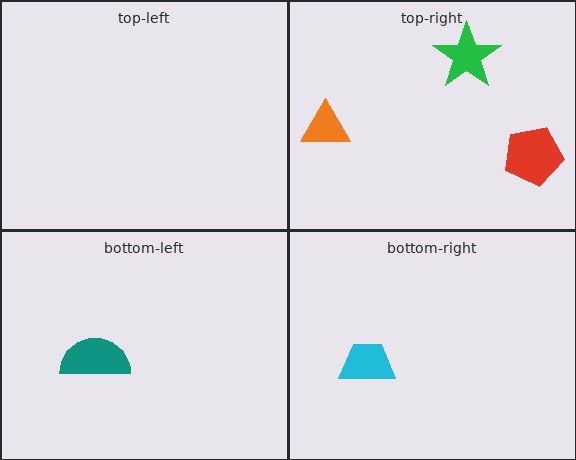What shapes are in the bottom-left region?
The teal semicircle.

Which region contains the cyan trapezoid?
The bottom-right region.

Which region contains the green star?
The top-right region.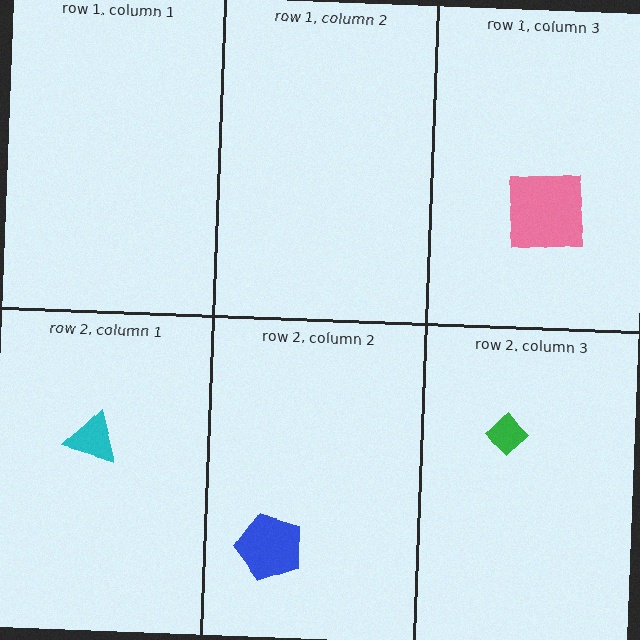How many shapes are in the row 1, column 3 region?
1.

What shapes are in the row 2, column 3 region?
The green diamond.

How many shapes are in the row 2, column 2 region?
1.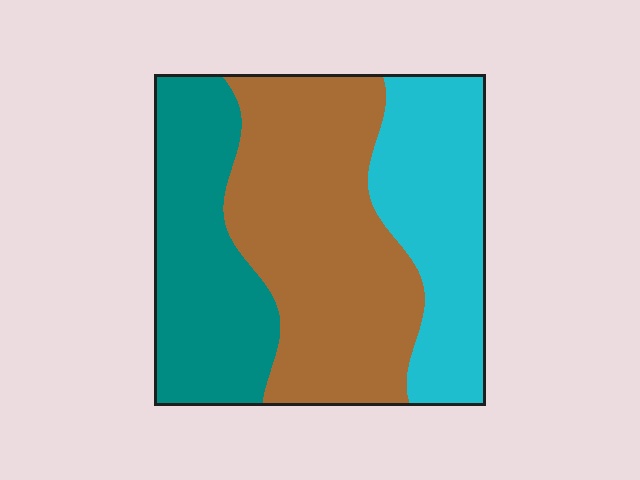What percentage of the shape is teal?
Teal covers around 30% of the shape.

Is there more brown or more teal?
Brown.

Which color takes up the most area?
Brown, at roughly 45%.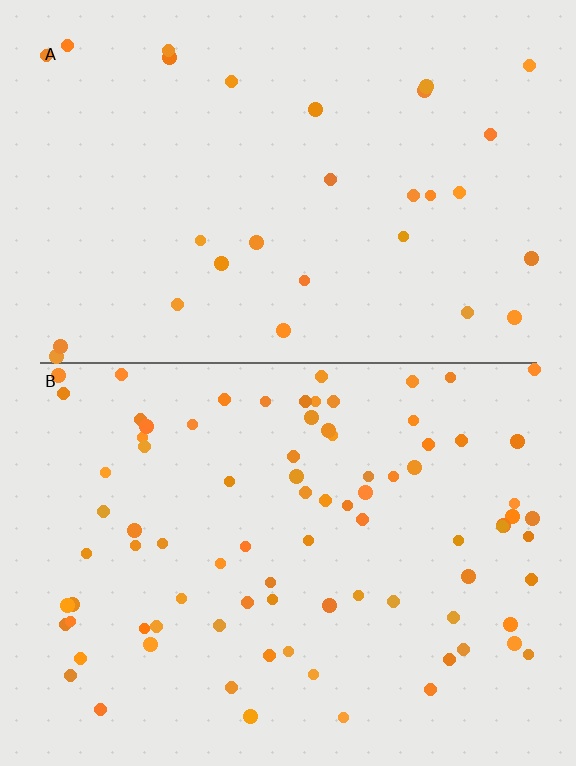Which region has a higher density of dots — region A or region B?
B (the bottom).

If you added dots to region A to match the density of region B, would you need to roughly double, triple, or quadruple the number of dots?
Approximately triple.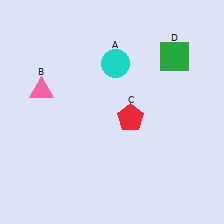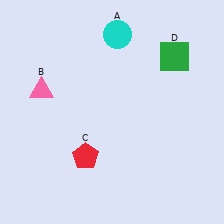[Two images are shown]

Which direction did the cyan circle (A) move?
The cyan circle (A) moved up.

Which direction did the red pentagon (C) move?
The red pentagon (C) moved left.